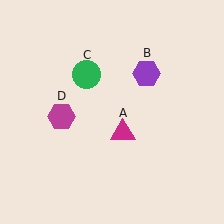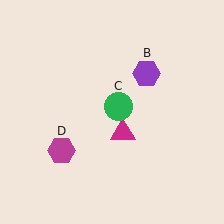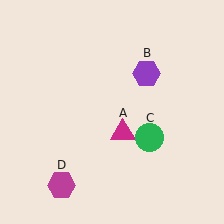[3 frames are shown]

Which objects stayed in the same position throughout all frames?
Magenta triangle (object A) and purple hexagon (object B) remained stationary.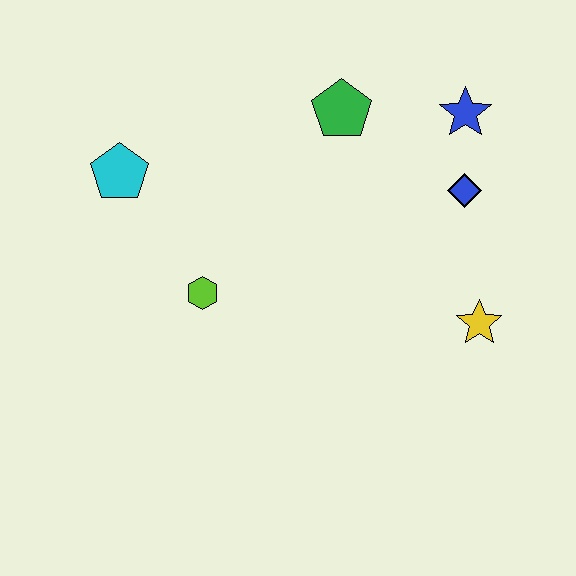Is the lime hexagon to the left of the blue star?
Yes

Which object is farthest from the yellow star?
The cyan pentagon is farthest from the yellow star.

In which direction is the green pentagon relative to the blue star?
The green pentagon is to the left of the blue star.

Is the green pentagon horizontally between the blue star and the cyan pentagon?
Yes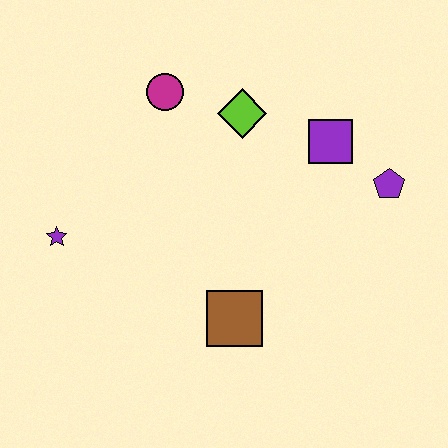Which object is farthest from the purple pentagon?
The purple star is farthest from the purple pentagon.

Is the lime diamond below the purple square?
No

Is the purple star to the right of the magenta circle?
No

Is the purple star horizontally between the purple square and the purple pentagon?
No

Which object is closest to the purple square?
The purple pentagon is closest to the purple square.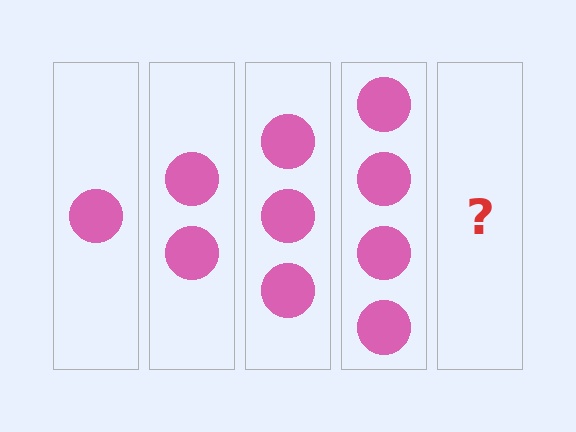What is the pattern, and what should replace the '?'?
The pattern is that each step adds one more circle. The '?' should be 5 circles.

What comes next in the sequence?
The next element should be 5 circles.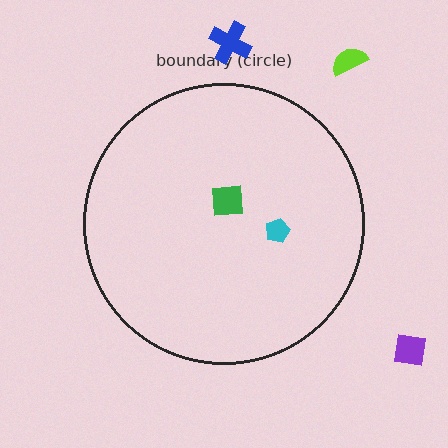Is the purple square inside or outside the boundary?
Outside.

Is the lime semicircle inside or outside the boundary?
Outside.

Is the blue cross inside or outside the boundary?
Outside.